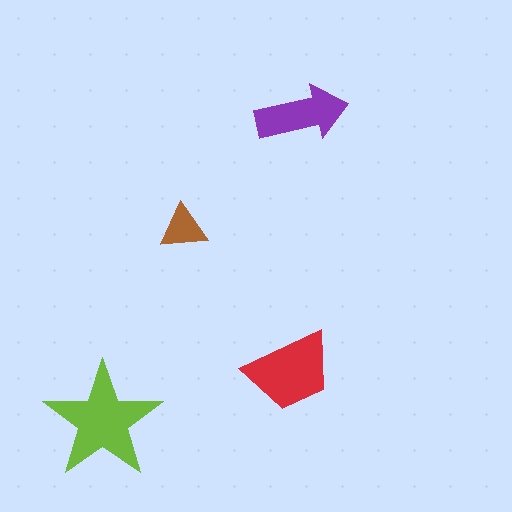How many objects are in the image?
There are 4 objects in the image.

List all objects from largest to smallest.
The lime star, the red trapezoid, the purple arrow, the brown triangle.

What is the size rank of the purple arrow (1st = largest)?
3rd.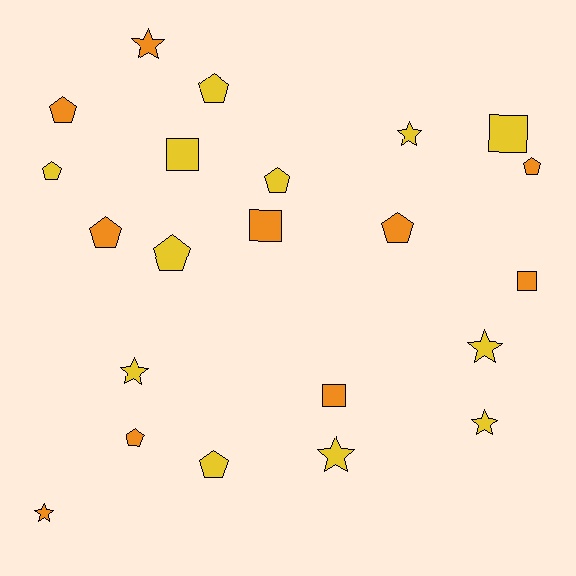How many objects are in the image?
There are 22 objects.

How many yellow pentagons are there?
There are 5 yellow pentagons.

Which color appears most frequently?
Yellow, with 12 objects.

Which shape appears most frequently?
Pentagon, with 10 objects.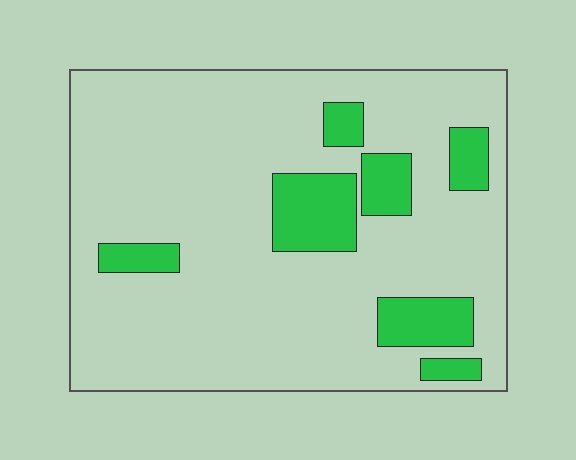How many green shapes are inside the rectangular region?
7.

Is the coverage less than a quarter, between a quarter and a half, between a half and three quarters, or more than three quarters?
Less than a quarter.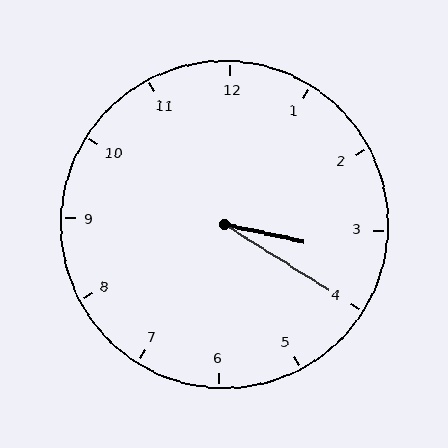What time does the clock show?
3:20.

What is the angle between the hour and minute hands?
Approximately 20 degrees.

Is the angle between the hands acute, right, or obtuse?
It is acute.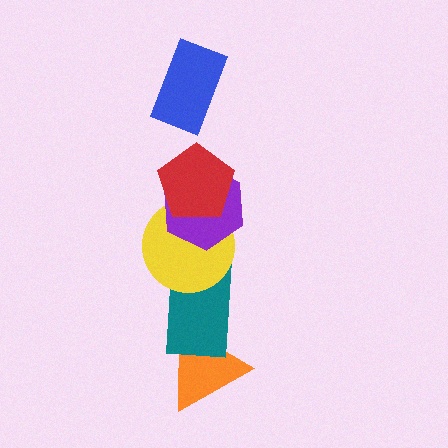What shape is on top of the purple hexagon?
The red pentagon is on top of the purple hexagon.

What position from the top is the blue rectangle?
The blue rectangle is 1st from the top.